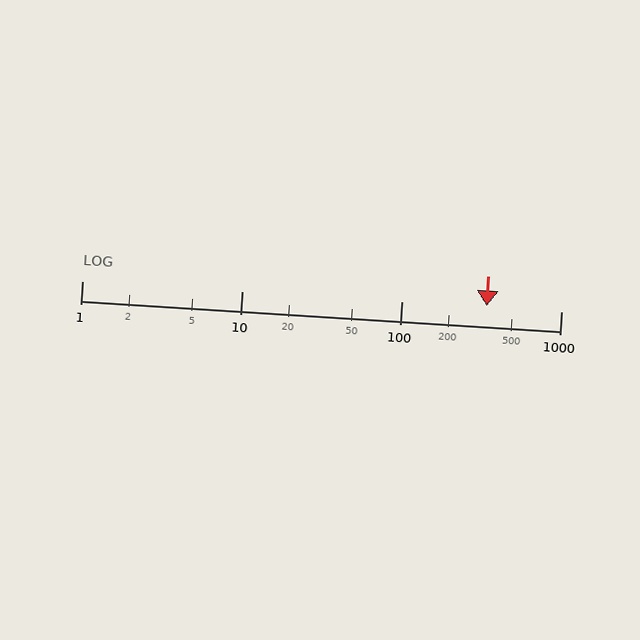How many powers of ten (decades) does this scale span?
The scale spans 3 decades, from 1 to 1000.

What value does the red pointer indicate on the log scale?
The pointer indicates approximately 340.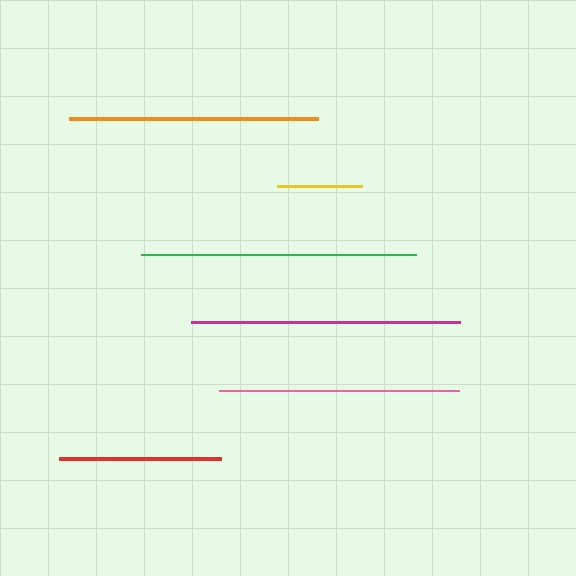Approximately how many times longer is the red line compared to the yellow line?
The red line is approximately 1.9 times the length of the yellow line.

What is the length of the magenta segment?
The magenta segment is approximately 270 pixels long.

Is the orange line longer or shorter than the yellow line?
The orange line is longer than the yellow line.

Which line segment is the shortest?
The yellow line is the shortest at approximately 85 pixels.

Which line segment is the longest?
The green line is the longest at approximately 274 pixels.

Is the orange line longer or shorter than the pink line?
The orange line is longer than the pink line.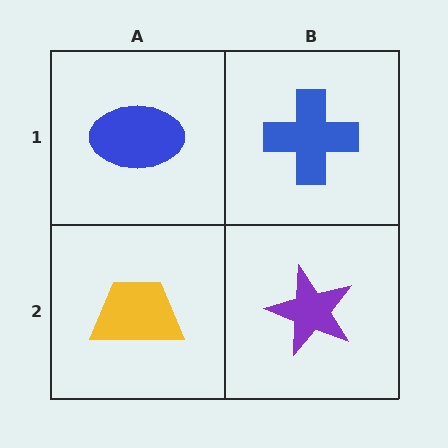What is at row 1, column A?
A blue ellipse.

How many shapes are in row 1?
2 shapes.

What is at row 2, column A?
A yellow trapezoid.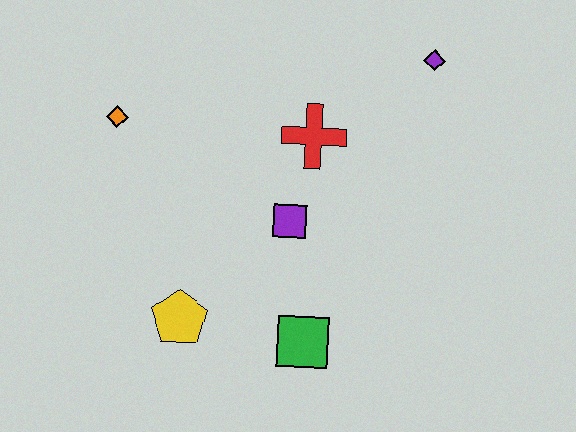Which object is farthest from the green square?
The purple diamond is farthest from the green square.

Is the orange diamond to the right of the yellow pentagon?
No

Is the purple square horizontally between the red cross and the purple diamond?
No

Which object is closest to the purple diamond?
The red cross is closest to the purple diamond.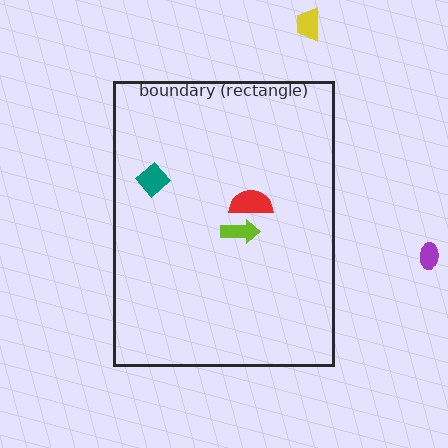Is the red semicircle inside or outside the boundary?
Inside.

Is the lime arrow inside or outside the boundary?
Inside.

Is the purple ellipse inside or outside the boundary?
Outside.